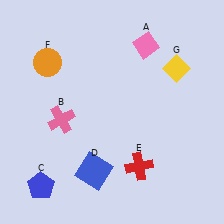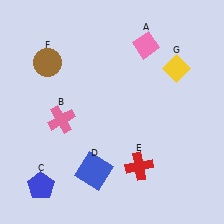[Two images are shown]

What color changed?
The circle (F) changed from orange in Image 1 to brown in Image 2.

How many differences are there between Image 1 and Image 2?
There is 1 difference between the two images.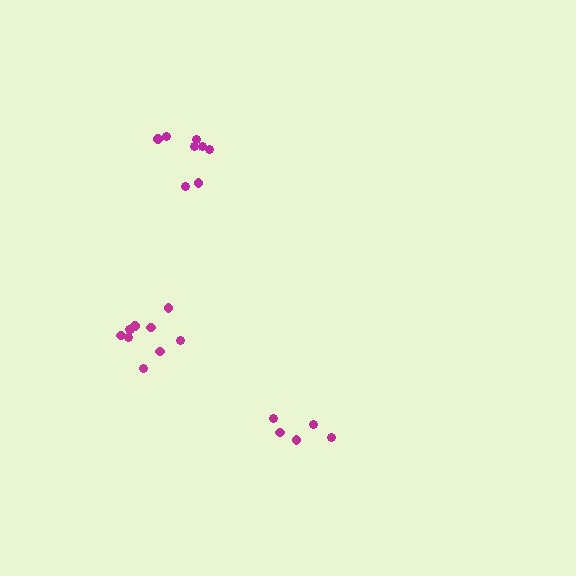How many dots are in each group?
Group 1: 5 dots, Group 2: 10 dots, Group 3: 8 dots (23 total).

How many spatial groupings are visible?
There are 3 spatial groupings.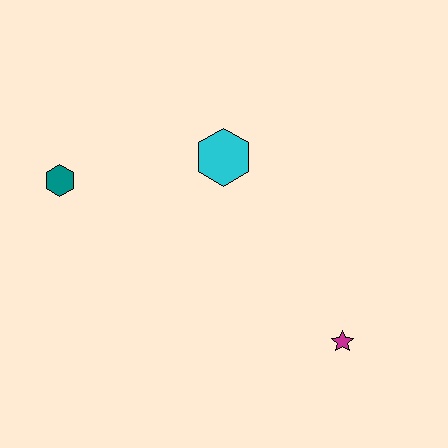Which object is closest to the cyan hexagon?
The teal hexagon is closest to the cyan hexagon.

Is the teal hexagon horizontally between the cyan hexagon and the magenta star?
No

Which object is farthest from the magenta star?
The teal hexagon is farthest from the magenta star.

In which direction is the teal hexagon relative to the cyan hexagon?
The teal hexagon is to the left of the cyan hexagon.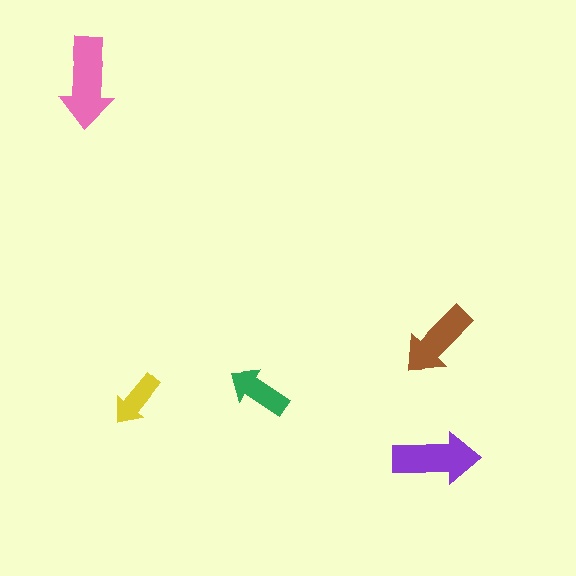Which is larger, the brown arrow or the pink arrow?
The pink one.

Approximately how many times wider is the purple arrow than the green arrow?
About 1.5 times wider.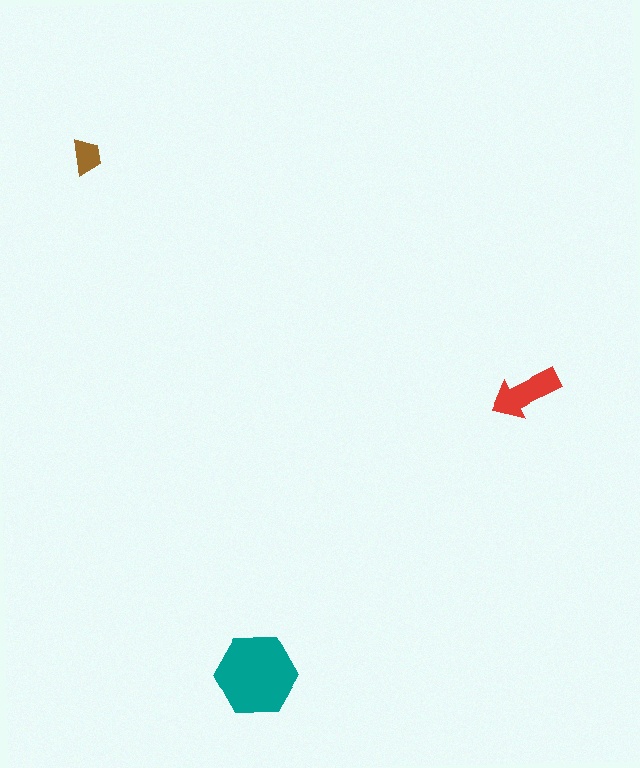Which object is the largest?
The teal hexagon.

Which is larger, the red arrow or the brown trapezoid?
The red arrow.